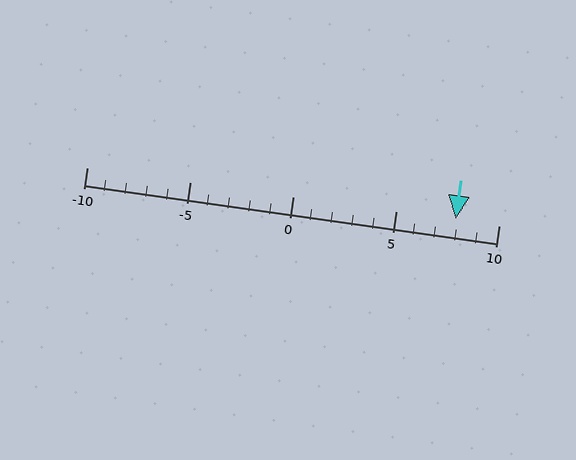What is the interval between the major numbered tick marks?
The major tick marks are spaced 5 units apart.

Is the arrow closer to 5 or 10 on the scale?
The arrow is closer to 10.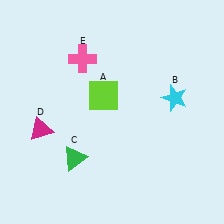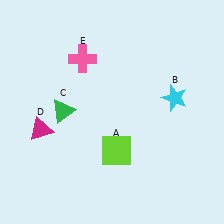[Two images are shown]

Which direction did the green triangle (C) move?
The green triangle (C) moved up.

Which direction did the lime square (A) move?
The lime square (A) moved down.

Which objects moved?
The objects that moved are: the lime square (A), the green triangle (C).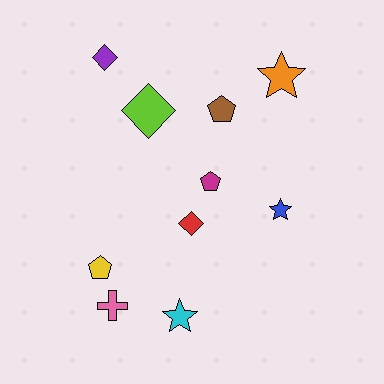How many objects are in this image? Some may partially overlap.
There are 10 objects.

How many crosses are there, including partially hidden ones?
There is 1 cross.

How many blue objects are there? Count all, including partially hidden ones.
There is 1 blue object.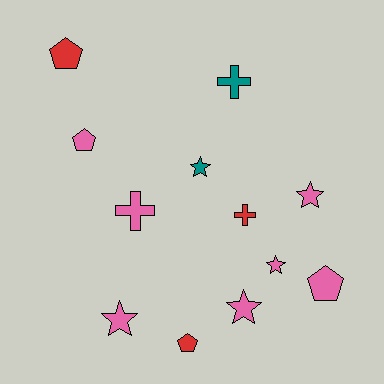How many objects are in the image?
There are 12 objects.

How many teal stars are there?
There is 1 teal star.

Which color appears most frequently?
Pink, with 7 objects.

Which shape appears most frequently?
Star, with 5 objects.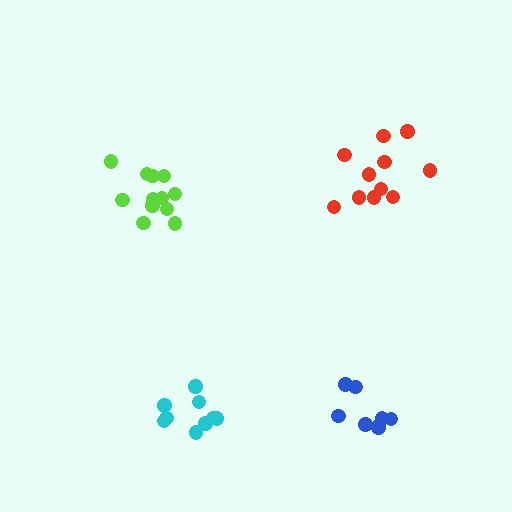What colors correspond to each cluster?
The clusters are colored: lime, blue, cyan, red.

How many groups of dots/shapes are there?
There are 4 groups.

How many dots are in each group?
Group 1: 12 dots, Group 2: 8 dots, Group 3: 9 dots, Group 4: 11 dots (40 total).